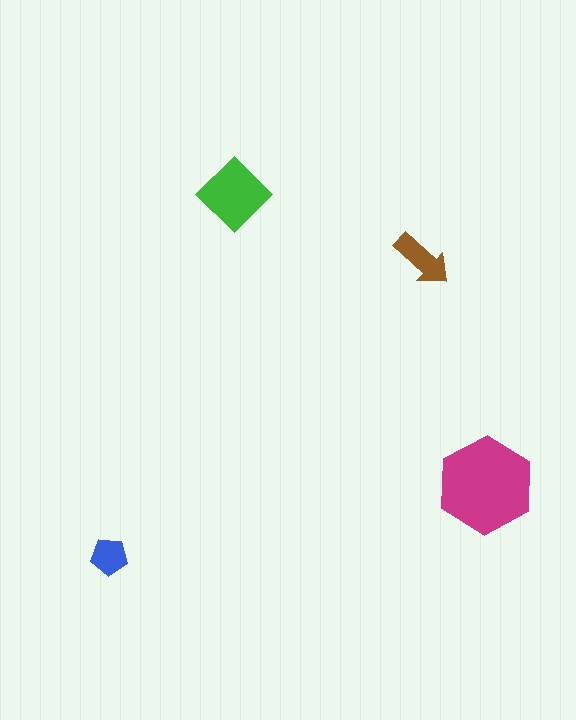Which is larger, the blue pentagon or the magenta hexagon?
The magenta hexagon.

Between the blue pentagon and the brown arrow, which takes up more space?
The brown arrow.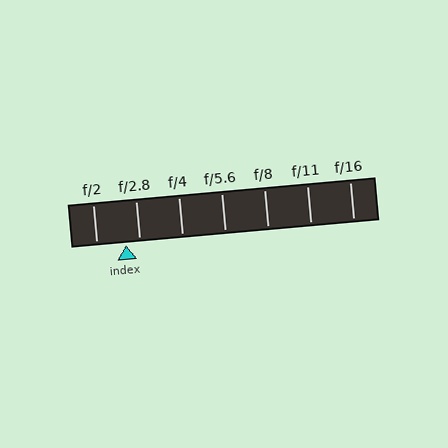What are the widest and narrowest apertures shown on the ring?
The widest aperture shown is f/2 and the narrowest is f/16.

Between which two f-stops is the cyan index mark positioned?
The index mark is between f/2 and f/2.8.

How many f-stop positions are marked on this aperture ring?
There are 7 f-stop positions marked.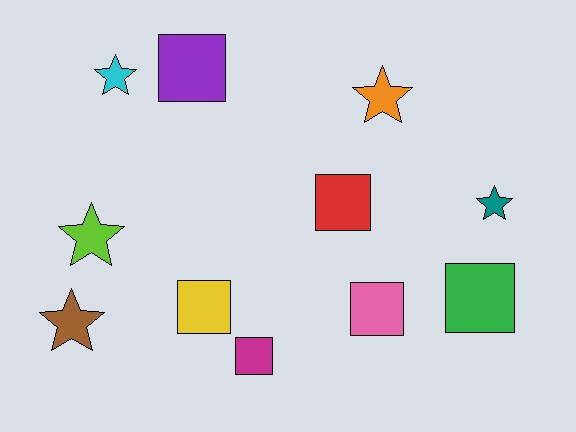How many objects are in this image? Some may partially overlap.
There are 11 objects.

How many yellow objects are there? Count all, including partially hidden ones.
There is 1 yellow object.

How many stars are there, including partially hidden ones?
There are 5 stars.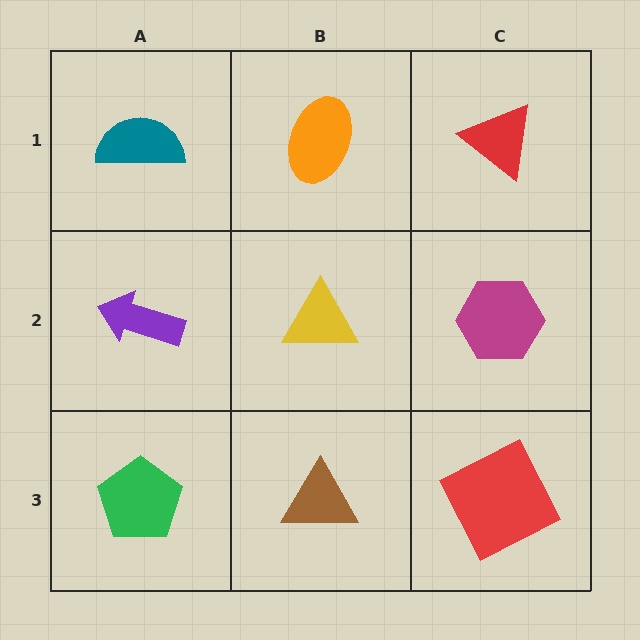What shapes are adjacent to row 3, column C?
A magenta hexagon (row 2, column C), a brown triangle (row 3, column B).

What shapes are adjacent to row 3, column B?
A yellow triangle (row 2, column B), a green pentagon (row 3, column A), a red square (row 3, column C).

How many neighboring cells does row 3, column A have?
2.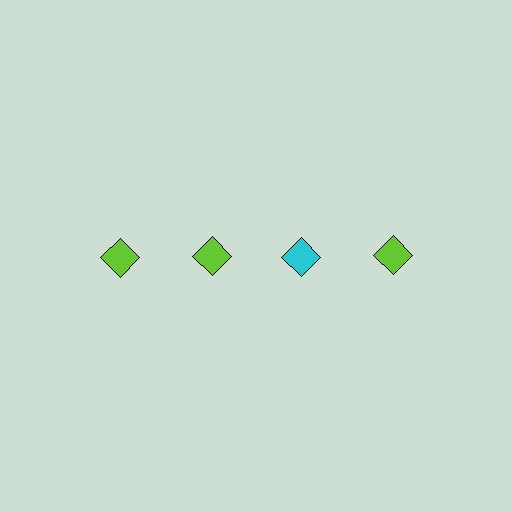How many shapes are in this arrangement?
There are 4 shapes arranged in a grid pattern.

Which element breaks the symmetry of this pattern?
The cyan diamond in the top row, center column breaks the symmetry. All other shapes are lime diamonds.